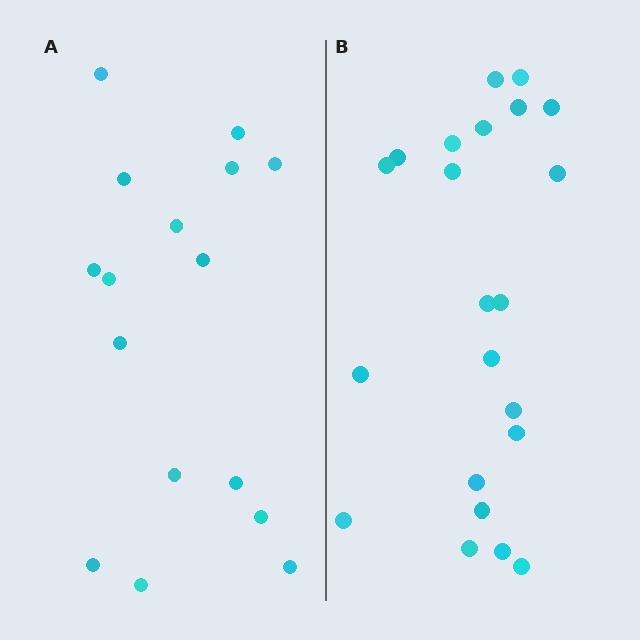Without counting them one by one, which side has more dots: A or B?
Region B (the right region) has more dots.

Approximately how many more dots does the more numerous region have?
Region B has about 6 more dots than region A.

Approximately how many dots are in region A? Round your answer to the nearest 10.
About 20 dots. (The exact count is 16, which rounds to 20.)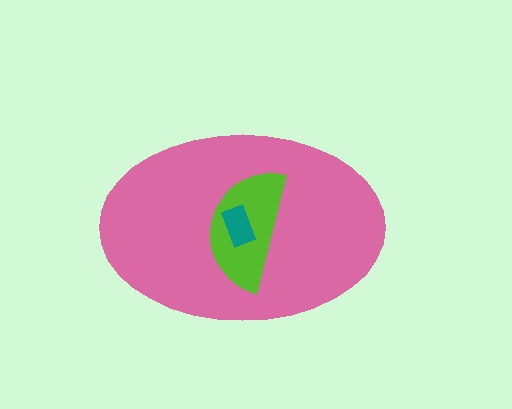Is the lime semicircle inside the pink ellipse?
Yes.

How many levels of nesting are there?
3.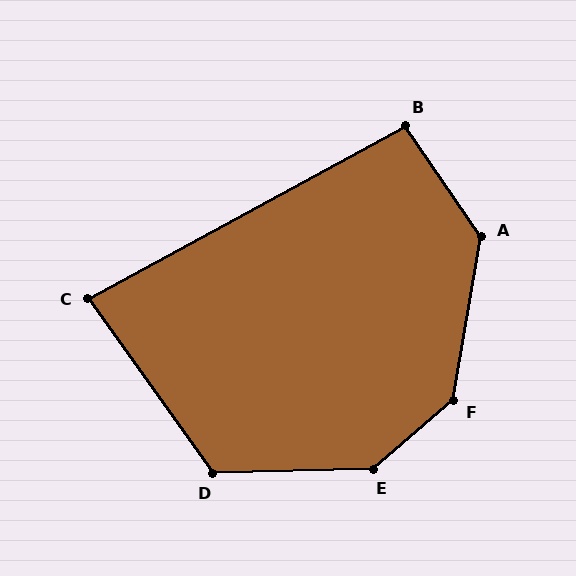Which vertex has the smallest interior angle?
C, at approximately 83 degrees.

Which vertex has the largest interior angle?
E, at approximately 141 degrees.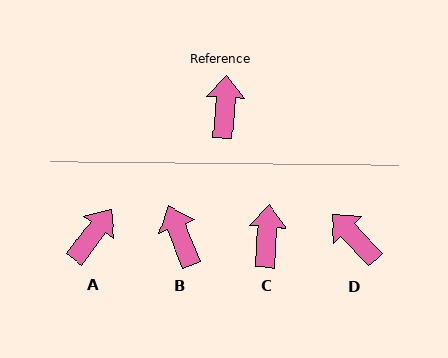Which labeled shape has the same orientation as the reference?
C.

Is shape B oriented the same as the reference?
No, it is off by about 25 degrees.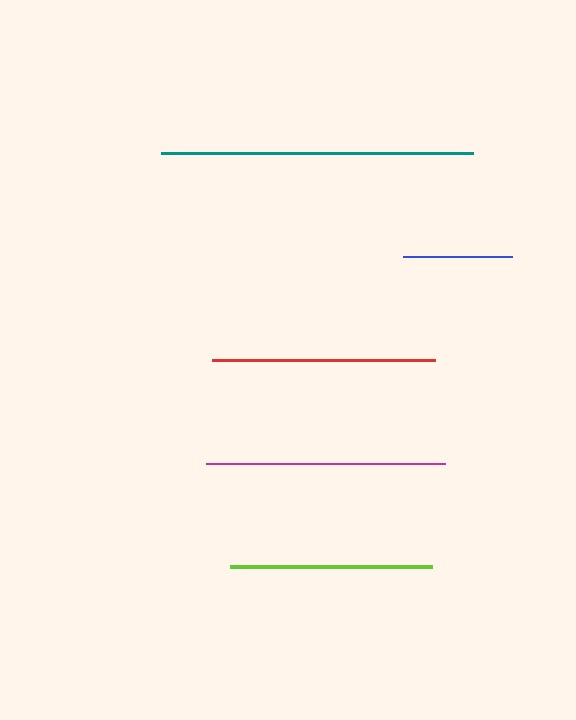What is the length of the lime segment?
The lime segment is approximately 201 pixels long.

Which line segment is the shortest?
The blue line is the shortest at approximately 109 pixels.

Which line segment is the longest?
The teal line is the longest at approximately 312 pixels.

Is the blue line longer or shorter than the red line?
The red line is longer than the blue line.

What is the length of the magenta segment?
The magenta segment is approximately 239 pixels long.